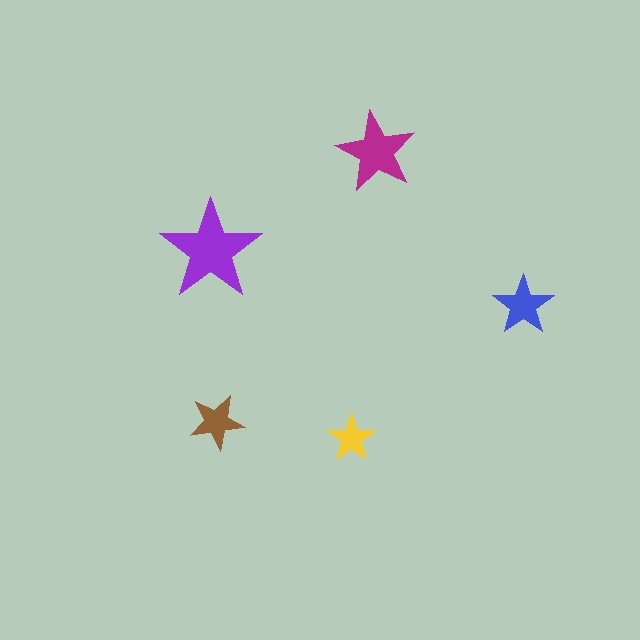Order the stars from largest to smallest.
the purple one, the magenta one, the blue one, the brown one, the yellow one.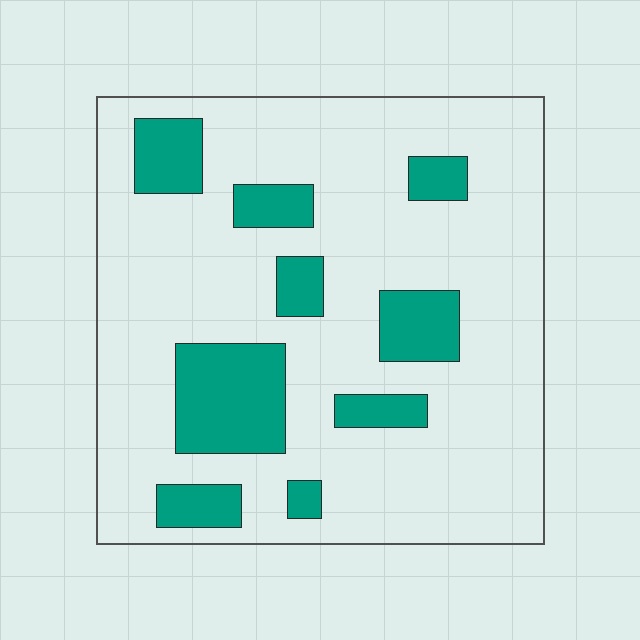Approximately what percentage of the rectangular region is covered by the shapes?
Approximately 20%.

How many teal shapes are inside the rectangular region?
9.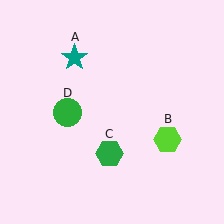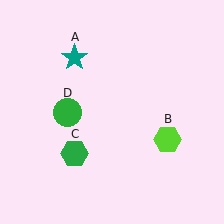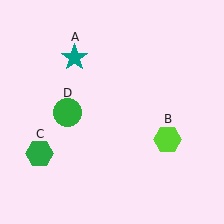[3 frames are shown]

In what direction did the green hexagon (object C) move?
The green hexagon (object C) moved left.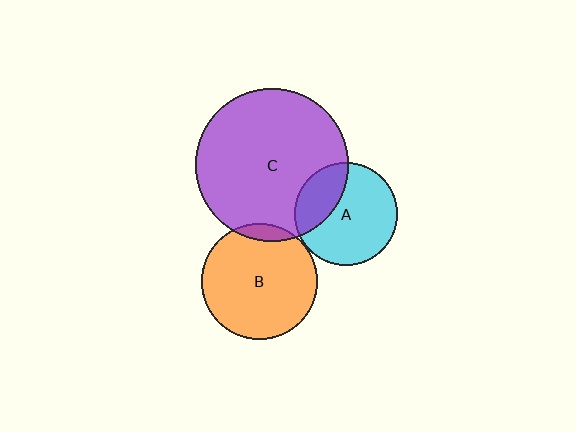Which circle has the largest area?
Circle C (purple).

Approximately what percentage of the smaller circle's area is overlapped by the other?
Approximately 30%.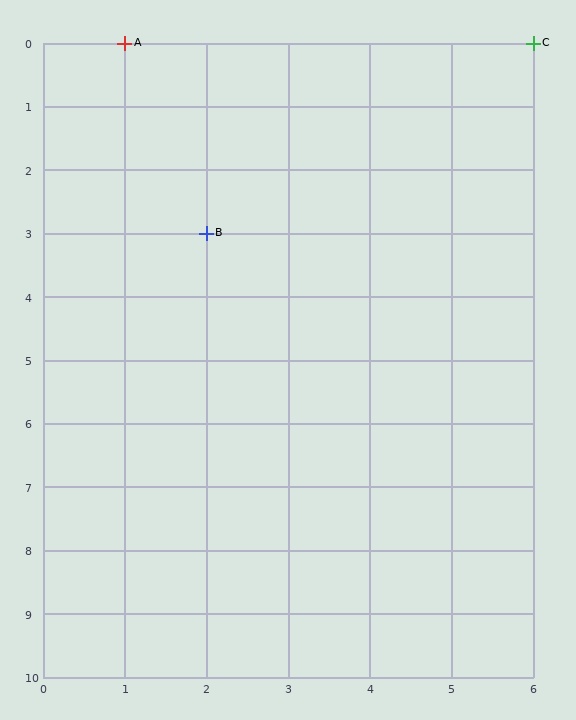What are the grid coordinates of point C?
Point C is at grid coordinates (6, 0).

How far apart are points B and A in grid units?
Points B and A are 1 column and 3 rows apart (about 3.2 grid units diagonally).